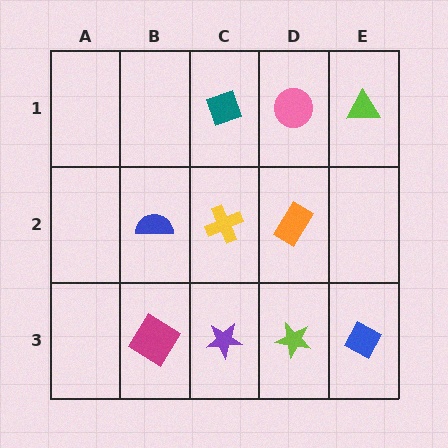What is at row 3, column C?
A purple star.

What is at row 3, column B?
A magenta diamond.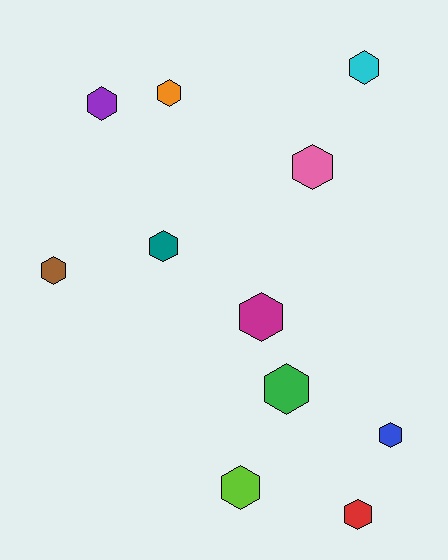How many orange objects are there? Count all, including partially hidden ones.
There is 1 orange object.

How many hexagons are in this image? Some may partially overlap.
There are 11 hexagons.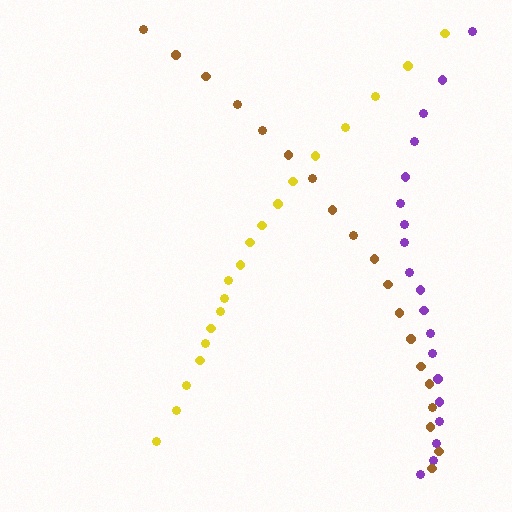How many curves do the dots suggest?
There are 3 distinct paths.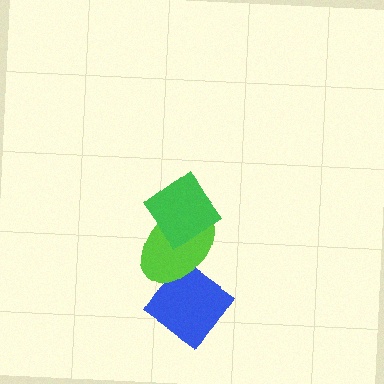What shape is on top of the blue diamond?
The lime ellipse is on top of the blue diamond.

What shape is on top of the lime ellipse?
The green diamond is on top of the lime ellipse.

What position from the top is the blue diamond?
The blue diamond is 3rd from the top.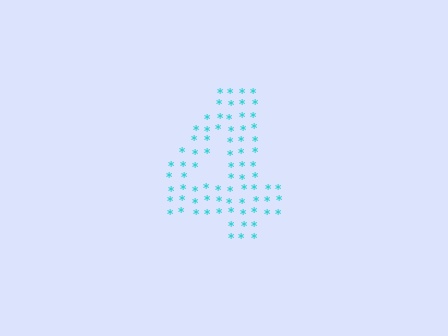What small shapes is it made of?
It is made of small asterisks.